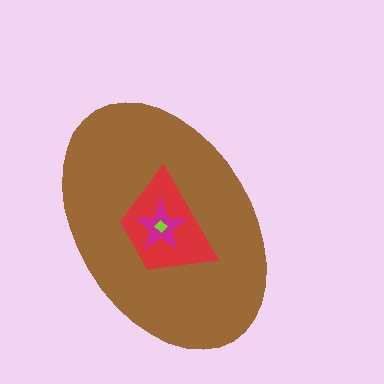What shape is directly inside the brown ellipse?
The red trapezoid.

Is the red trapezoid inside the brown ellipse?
Yes.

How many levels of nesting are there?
4.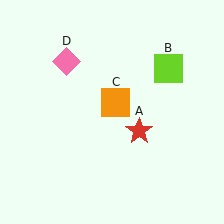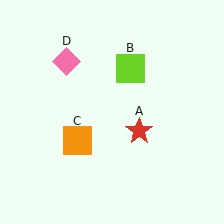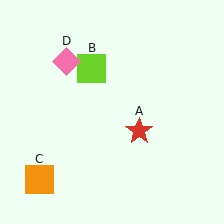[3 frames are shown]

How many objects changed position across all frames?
2 objects changed position: lime square (object B), orange square (object C).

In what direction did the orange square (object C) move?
The orange square (object C) moved down and to the left.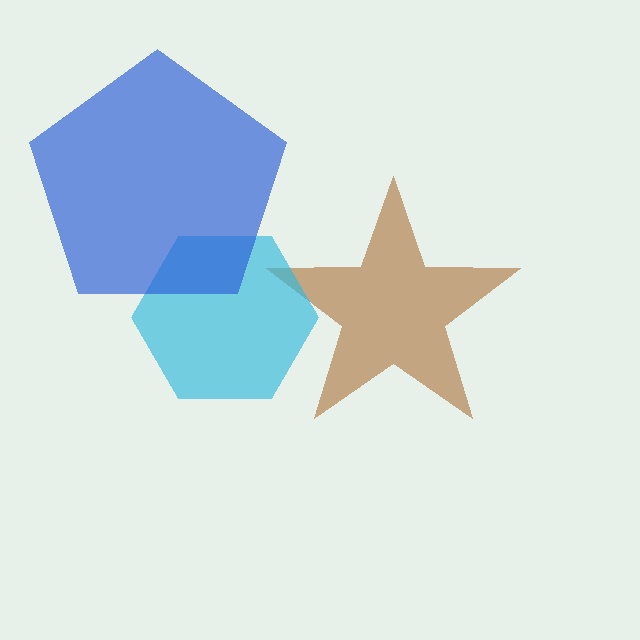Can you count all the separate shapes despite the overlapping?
Yes, there are 3 separate shapes.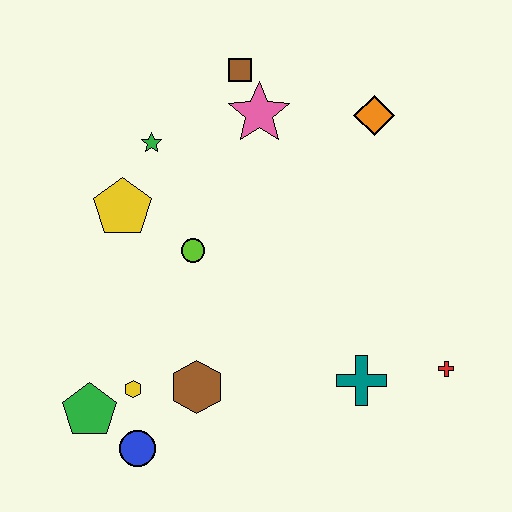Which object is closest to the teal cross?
The red cross is closest to the teal cross.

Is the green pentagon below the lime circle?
Yes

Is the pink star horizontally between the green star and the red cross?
Yes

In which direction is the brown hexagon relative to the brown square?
The brown hexagon is below the brown square.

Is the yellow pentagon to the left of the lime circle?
Yes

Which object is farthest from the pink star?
The blue circle is farthest from the pink star.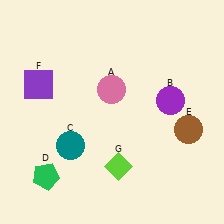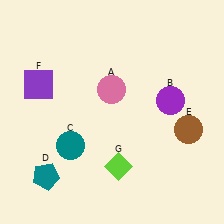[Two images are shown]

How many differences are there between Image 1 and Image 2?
There is 1 difference between the two images.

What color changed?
The pentagon (D) changed from green in Image 1 to teal in Image 2.